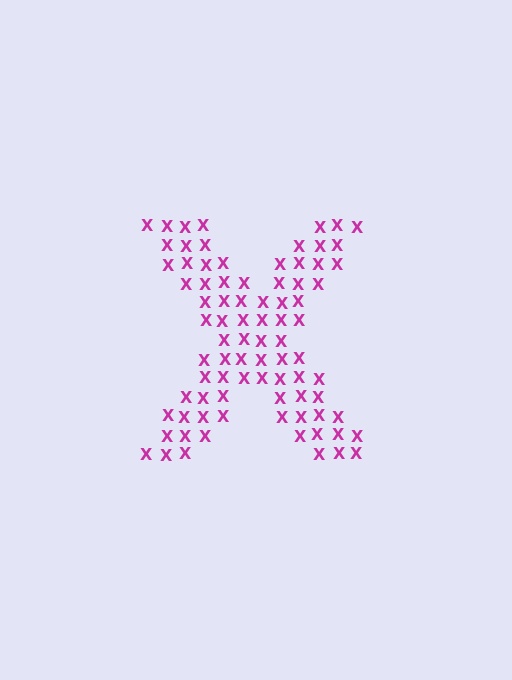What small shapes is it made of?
It is made of small letter X's.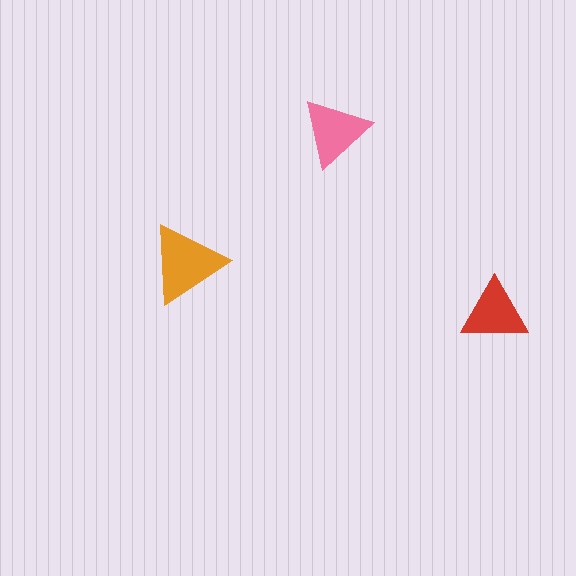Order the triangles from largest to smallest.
the orange one, the pink one, the red one.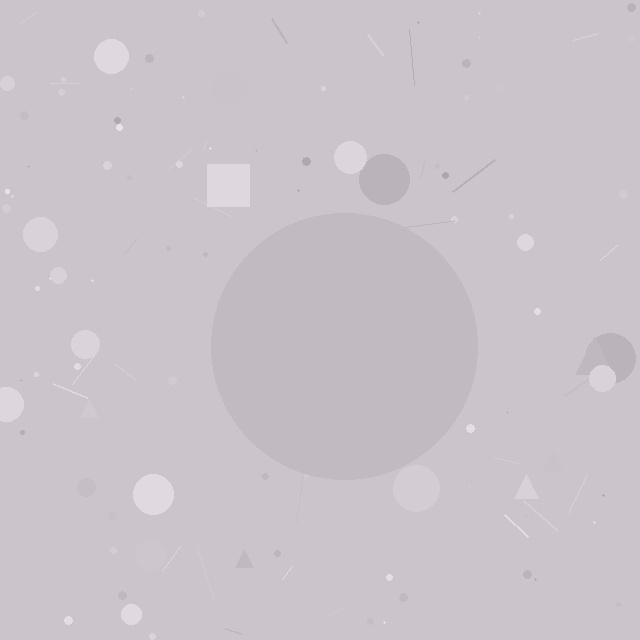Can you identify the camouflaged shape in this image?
The camouflaged shape is a circle.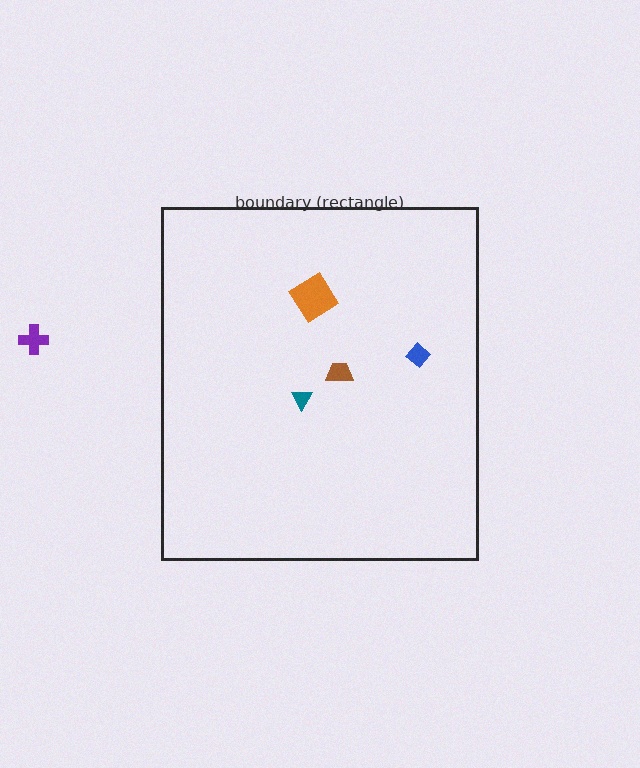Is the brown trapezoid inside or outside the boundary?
Inside.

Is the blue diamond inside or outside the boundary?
Inside.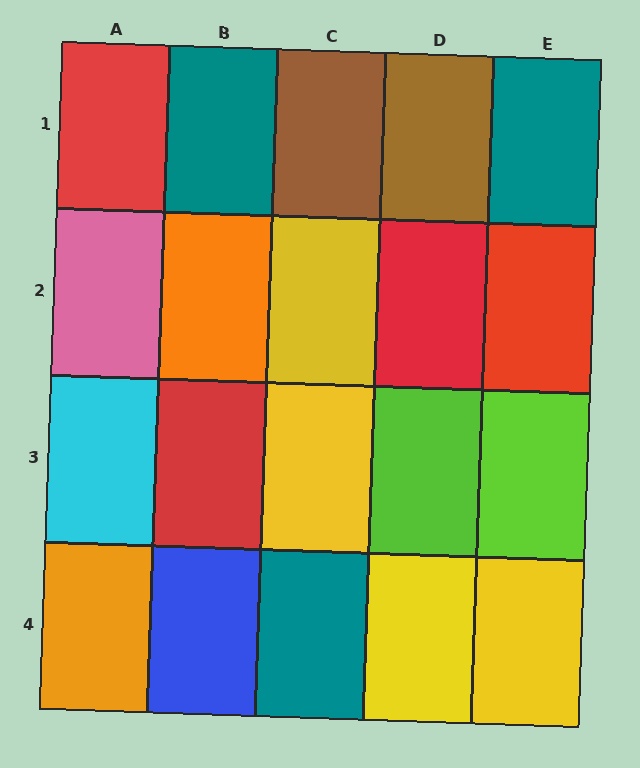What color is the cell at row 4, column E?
Yellow.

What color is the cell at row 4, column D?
Yellow.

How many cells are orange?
2 cells are orange.